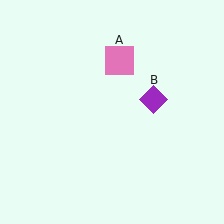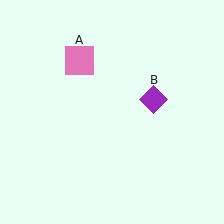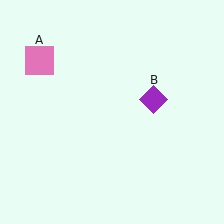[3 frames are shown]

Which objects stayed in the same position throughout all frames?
Purple diamond (object B) remained stationary.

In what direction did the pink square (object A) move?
The pink square (object A) moved left.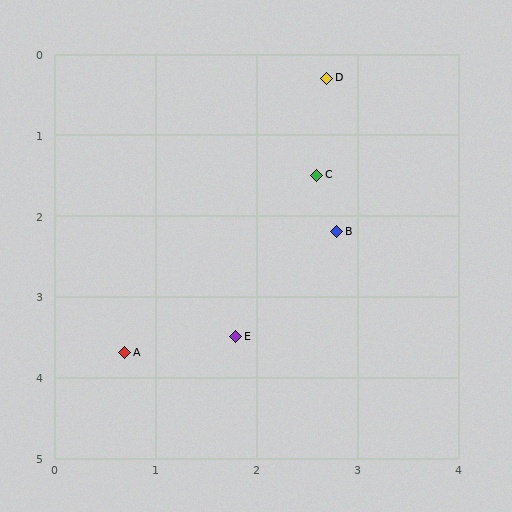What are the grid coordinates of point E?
Point E is at approximately (1.8, 3.5).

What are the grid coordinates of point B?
Point B is at approximately (2.8, 2.2).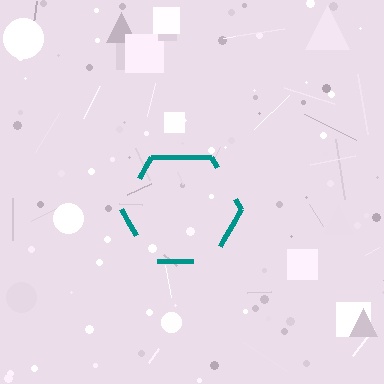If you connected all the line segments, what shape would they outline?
They would outline a hexagon.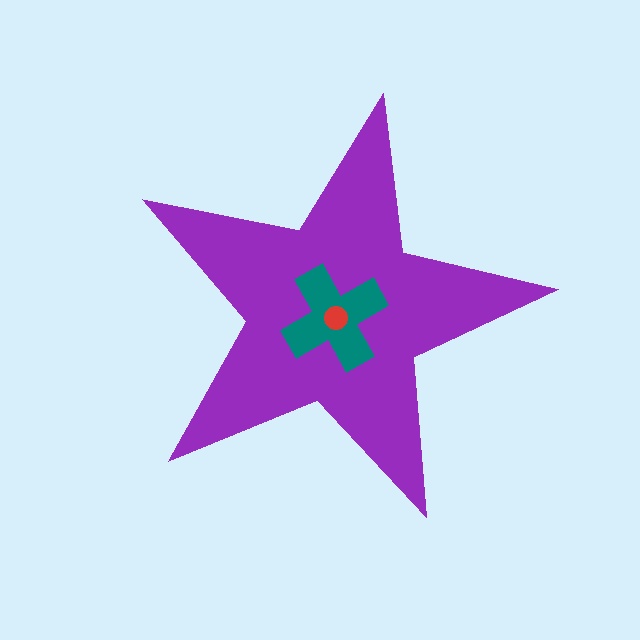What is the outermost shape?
The purple star.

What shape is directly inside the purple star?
The teal cross.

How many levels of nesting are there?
3.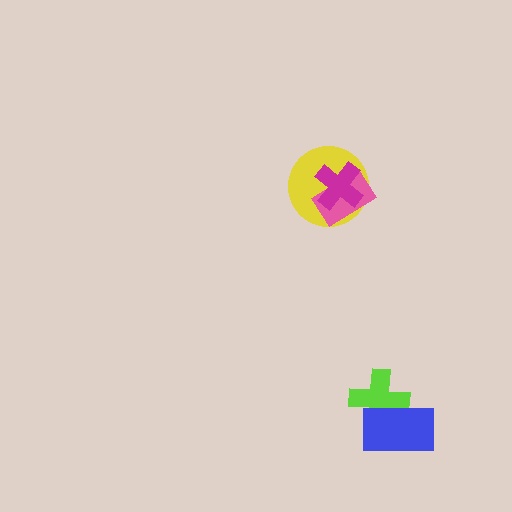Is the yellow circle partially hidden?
Yes, it is partially covered by another shape.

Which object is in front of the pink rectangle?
The magenta cross is in front of the pink rectangle.